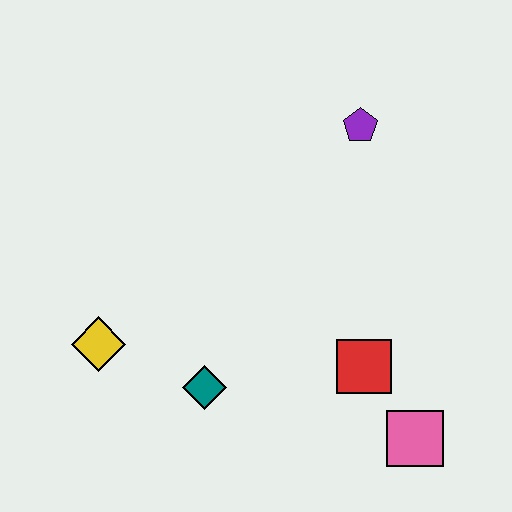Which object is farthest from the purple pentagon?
The yellow diamond is farthest from the purple pentagon.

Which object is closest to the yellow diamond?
The teal diamond is closest to the yellow diamond.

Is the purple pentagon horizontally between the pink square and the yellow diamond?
Yes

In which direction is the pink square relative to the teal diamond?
The pink square is to the right of the teal diamond.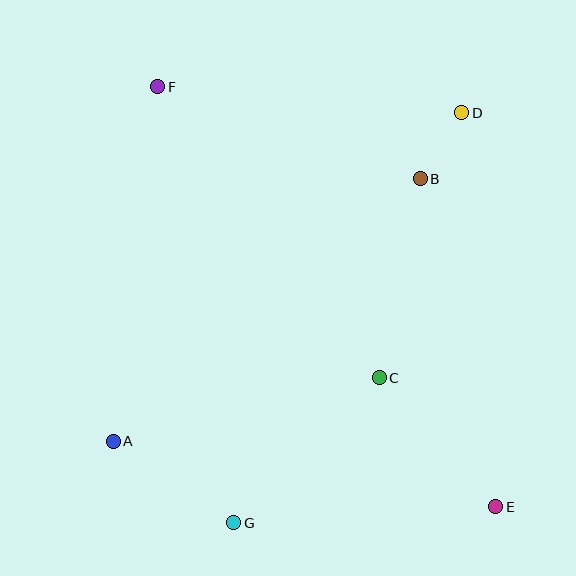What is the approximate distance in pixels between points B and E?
The distance between B and E is approximately 336 pixels.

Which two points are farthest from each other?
Points E and F are farthest from each other.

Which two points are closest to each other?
Points B and D are closest to each other.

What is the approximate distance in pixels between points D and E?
The distance between D and E is approximately 396 pixels.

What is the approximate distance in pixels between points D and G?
The distance between D and G is approximately 469 pixels.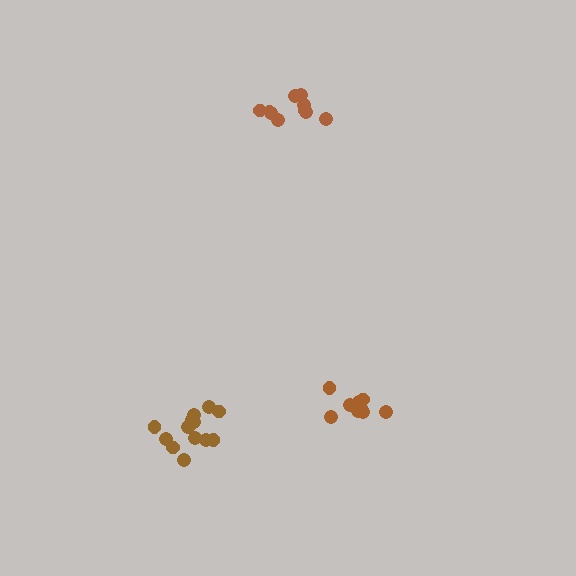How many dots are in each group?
Group 1: 10 dots, Group 2: 9 dots, Group 3: 14 dots (33 total).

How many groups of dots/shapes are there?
There are 3 groups.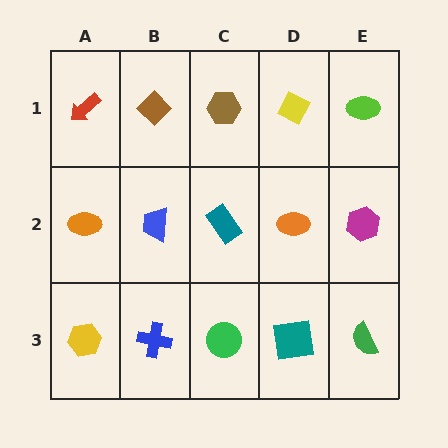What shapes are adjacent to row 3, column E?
A magenta hexagon (row 2, column E), a teal square (row 3, column D).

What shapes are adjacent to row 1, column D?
An orange ellipse (row 2, column D), a brown hexagon (row 1, column C), a lime ellipse (row 1, column E).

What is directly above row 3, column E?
A magenta hexagon.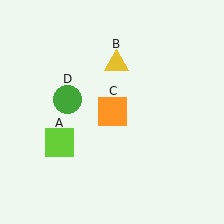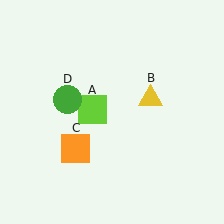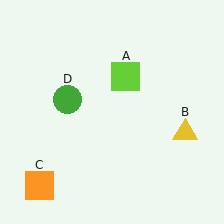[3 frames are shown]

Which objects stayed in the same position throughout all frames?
Green circle (object D) remained stationary.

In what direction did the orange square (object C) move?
The orange square (object C) moved down and to the left.